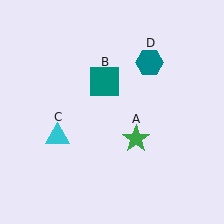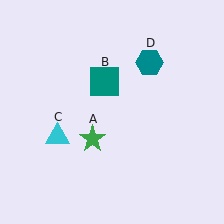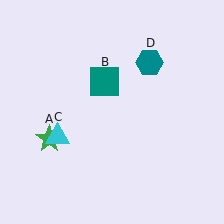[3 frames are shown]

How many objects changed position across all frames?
1 object changed position: green star (object A).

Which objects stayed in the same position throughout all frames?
Teal square (object B) and cyan triangle (object C) and teal hexagon (object D) remained stationary.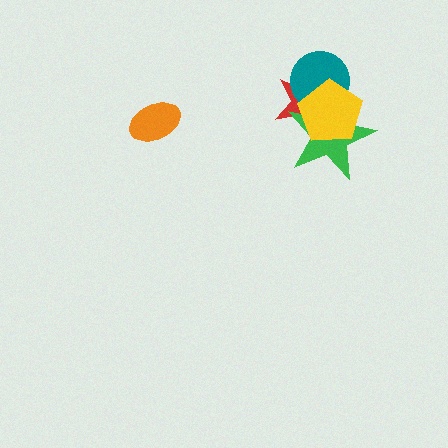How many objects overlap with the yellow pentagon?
3 objects overlap with the yellow pentagon.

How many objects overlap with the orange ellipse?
0 objects overlap with the orange ellipse.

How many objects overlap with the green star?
3 objects overlap with the green star.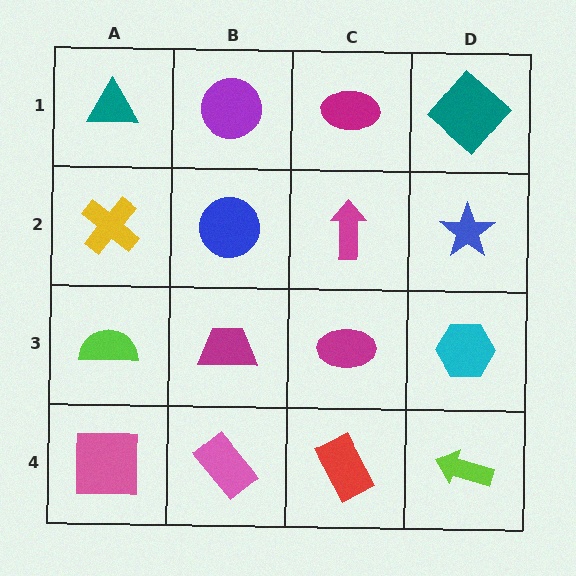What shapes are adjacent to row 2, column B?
A purple circle (row 1, column B), a magenta trapezoid (row 3, column B), a yellow cross (row 2, column A), a magenta arrow (row 2, column C).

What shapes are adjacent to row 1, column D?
A blue star (row 2, column D), a magenta ellipse (row 1, column C).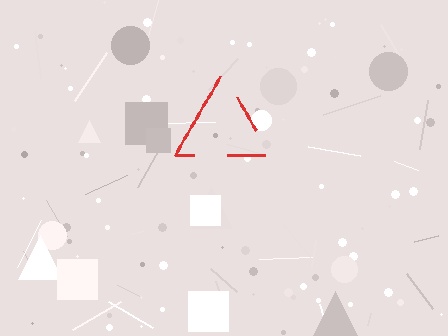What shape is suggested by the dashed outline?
The dashed outline suggests a triangle.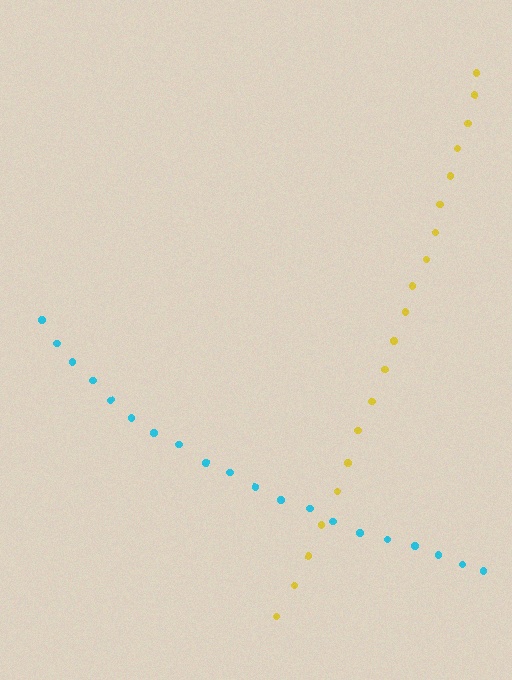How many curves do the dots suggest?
There are 2 distinct paths.